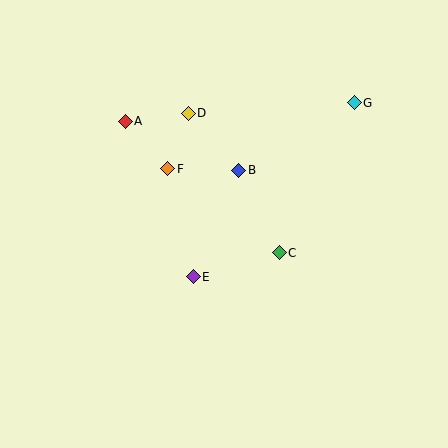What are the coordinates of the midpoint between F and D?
The midpoint between F and D is at (178, 141).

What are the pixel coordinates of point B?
Point B is at (239, 170).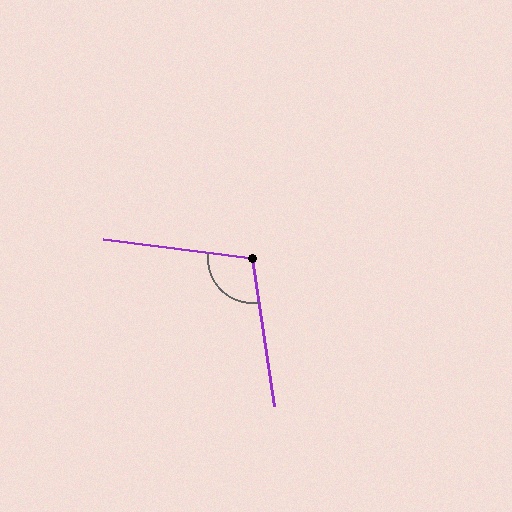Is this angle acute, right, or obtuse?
It is obtuse.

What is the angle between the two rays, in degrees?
Approximately 106 degrees.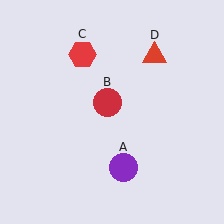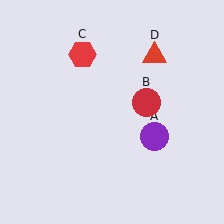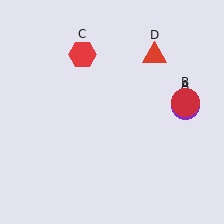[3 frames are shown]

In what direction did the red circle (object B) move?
The red circle (object B) moved right.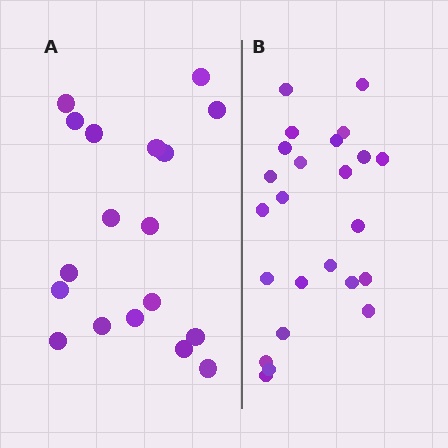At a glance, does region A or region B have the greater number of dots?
Region B (the right region) has more dots.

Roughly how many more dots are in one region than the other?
Region B has about 6 more dots than region A.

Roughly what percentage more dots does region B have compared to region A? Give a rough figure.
About 35% more.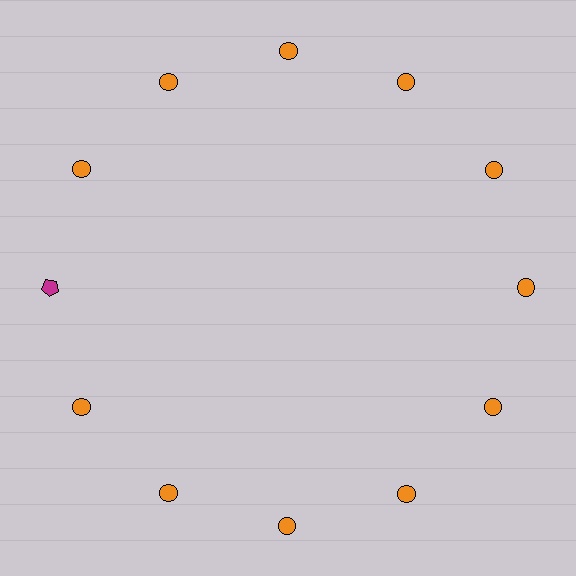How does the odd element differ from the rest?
It differs in both color (magenta instead of orange) and shape (pentagon instead of circle).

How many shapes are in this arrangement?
There are 12 shapes arranged in a ring pattern.